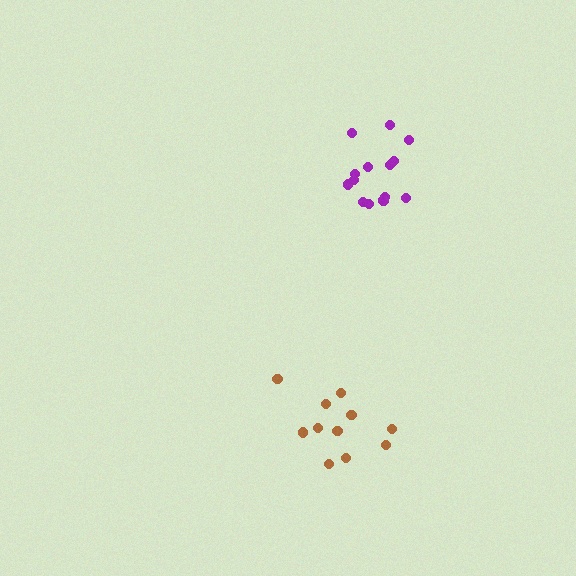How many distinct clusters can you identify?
There are 2 distinct clusters.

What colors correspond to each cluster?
The clusters are colored: purple, brown.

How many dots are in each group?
Group 1: 14 dots, Group 2: 11 dots (25 total).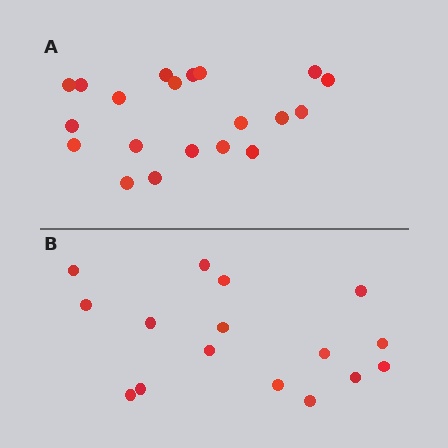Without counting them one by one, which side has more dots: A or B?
Region A (the top region) has more dots.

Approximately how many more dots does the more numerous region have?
Region A has about 4 more dots than region B.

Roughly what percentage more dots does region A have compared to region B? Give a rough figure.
About 25% more.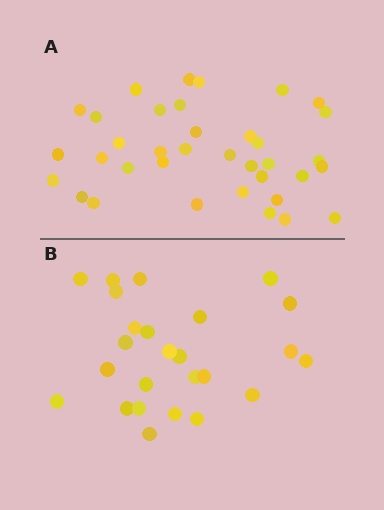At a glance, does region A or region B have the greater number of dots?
Region A (the top region) has more dots.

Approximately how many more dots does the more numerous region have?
Region A has roughly 12 or so more dots than region B.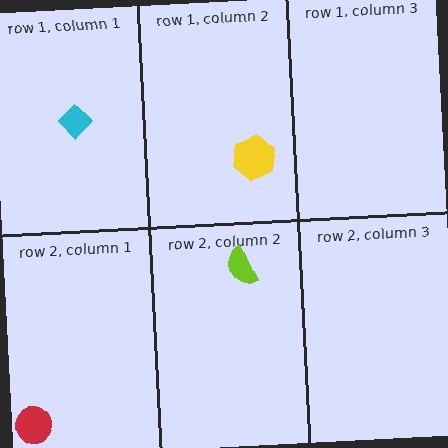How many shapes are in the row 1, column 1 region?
1.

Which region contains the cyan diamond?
The row 1, column 1 region.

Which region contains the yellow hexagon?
The row 1, column 2 region.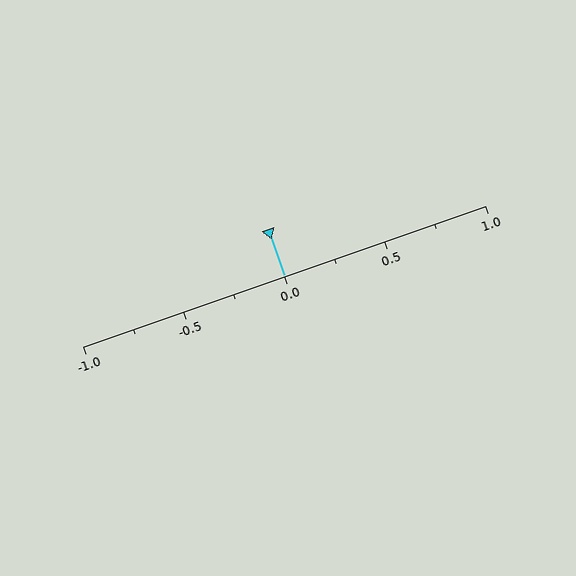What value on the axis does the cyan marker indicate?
The marker indicates approximately 0.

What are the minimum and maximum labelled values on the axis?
The axis runs from -1.0 to 1.0.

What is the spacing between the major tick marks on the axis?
The major ticks are spaced 0.5 apart.